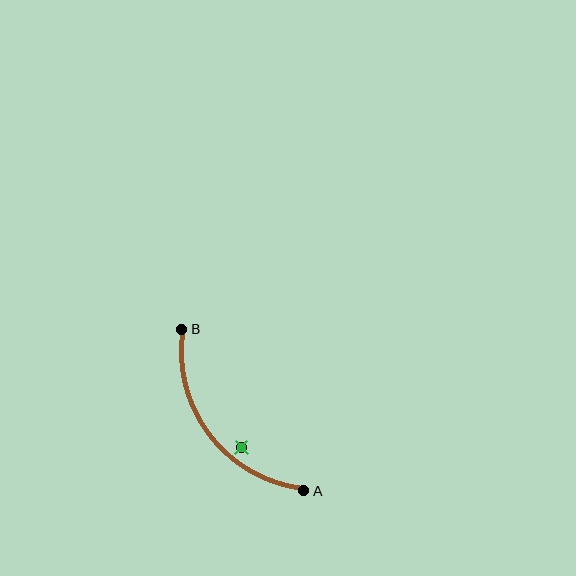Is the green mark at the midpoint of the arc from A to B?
No — the green mark does not lie on the arc at all. It sits slightly inside the curve.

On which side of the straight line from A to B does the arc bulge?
The arc bulges below and to the left of the straight line connecting A and B.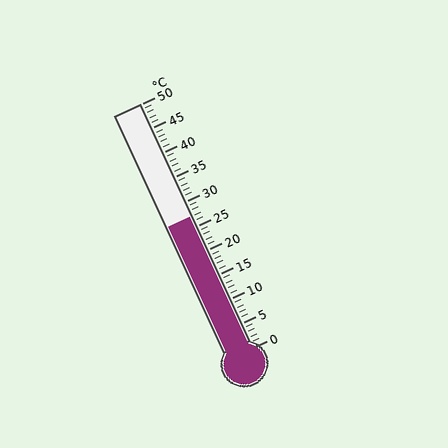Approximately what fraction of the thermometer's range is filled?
The thermometer is filled to approximately 55% of its range.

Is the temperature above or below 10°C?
The temperature is above 10°C.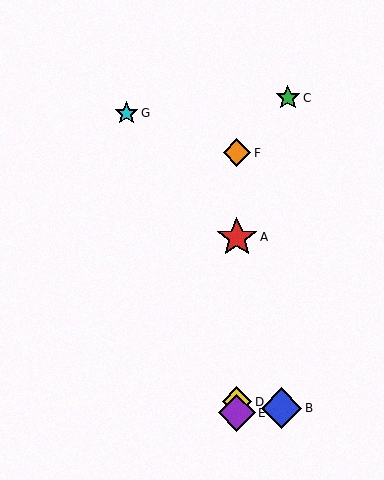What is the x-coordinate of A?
Object A is at x≈237.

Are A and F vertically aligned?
Yes, both are at x≈237.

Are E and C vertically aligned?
No, E is at x≈237 and C is at x≈288.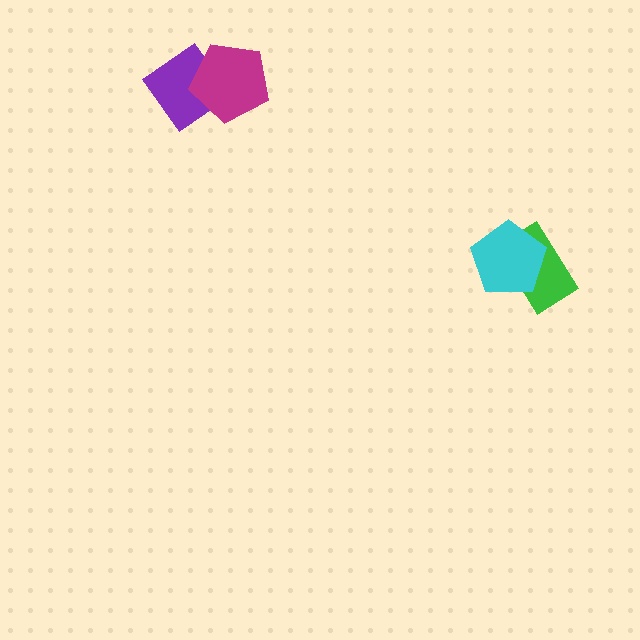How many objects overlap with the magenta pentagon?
1 object overlaps with the magenta pentagon.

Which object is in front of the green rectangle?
The cyan pentagon is in front of the green rectangle.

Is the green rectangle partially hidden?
Yes, it is partially covered by another shape.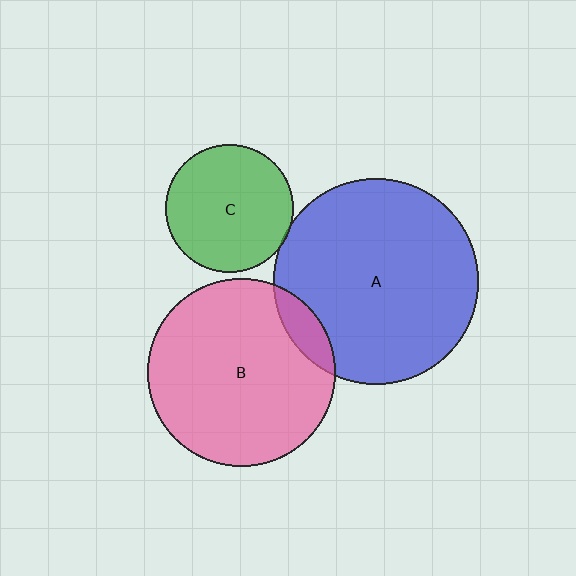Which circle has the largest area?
Circle A (blue).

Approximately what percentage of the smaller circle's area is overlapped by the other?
Approximately 5%.